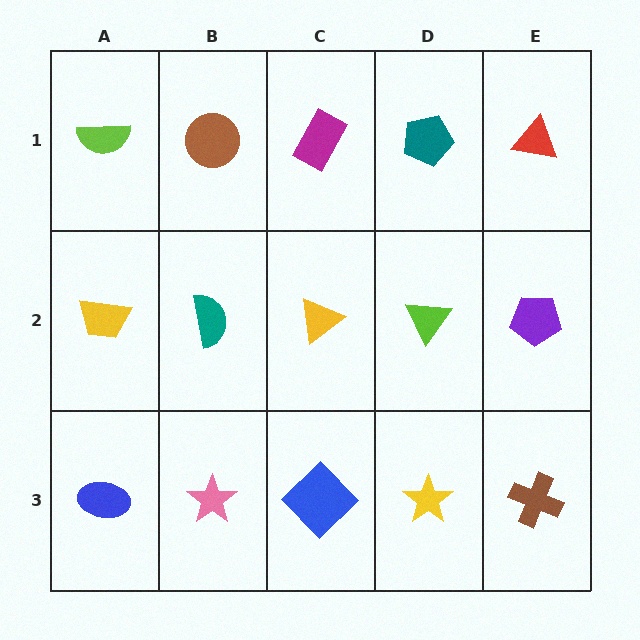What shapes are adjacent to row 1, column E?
A purple pentagon (row 2, column E), a teal pentagon (row 1, column D).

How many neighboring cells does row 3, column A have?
2.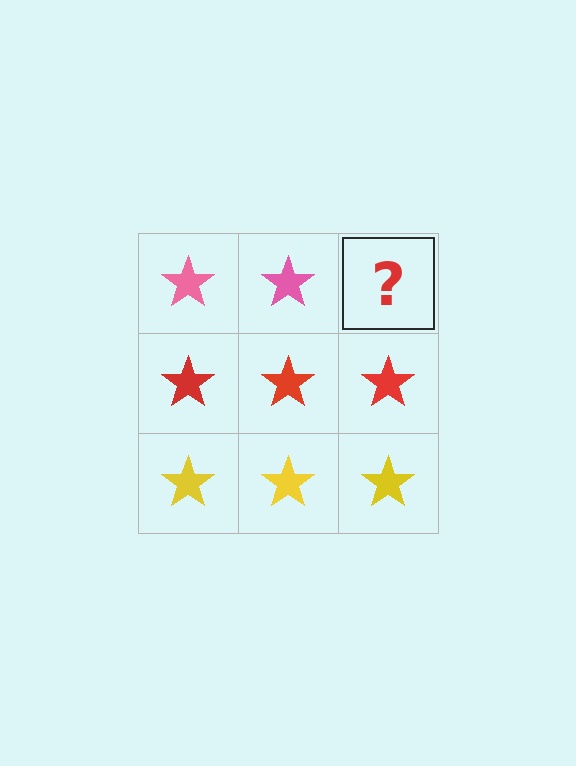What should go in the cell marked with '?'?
The missing cell should contain a pink star.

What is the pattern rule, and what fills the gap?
The rule is that each row has a consistent color. The gap should be filled with a pink star.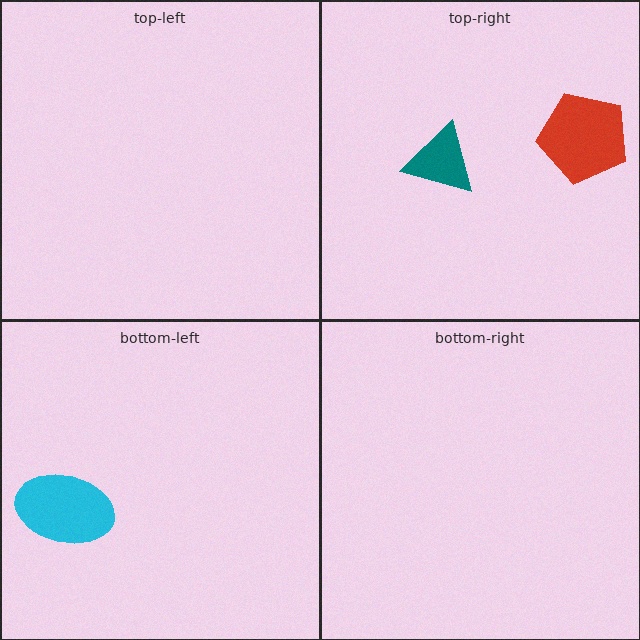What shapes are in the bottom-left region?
The cyan ellipse.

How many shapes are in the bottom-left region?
1.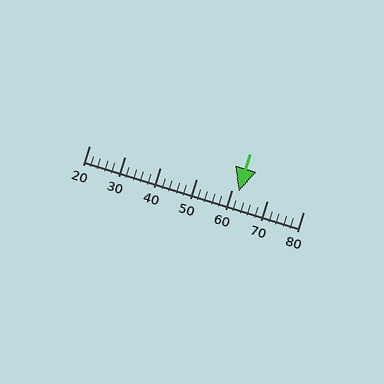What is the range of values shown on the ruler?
The ruler shows values from 20 to 80.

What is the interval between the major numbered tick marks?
The major tick marks are spaced 10 units apart.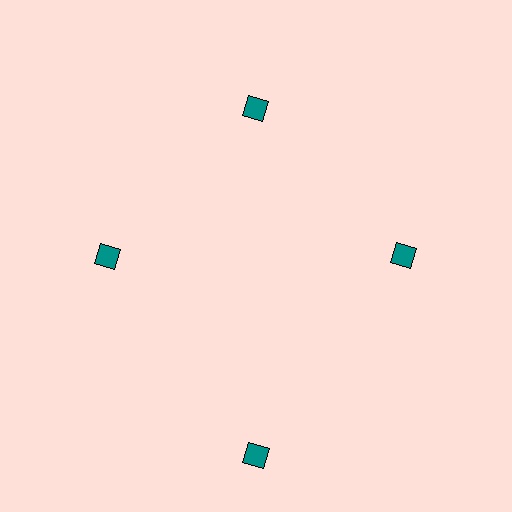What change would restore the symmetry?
The symmetry would be restored by moving it inward, back onto the ring so that all 4 diamonds sit at equal angles and equal distance from the center.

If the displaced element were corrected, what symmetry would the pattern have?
It would have 4-fold rotational symmetry — the pattern would map onto itself every 90 degrees.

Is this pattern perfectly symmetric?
No. The 4 teal diamonds are arranged in a ring, but one element near the 6 o'clock position is pushed outward from the center, breaking the 4-fold rotational symmetry.